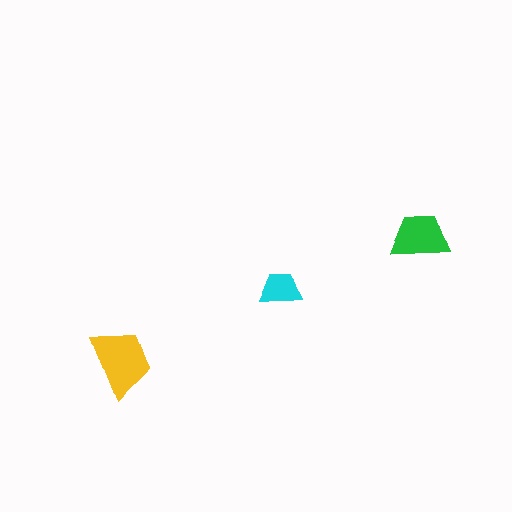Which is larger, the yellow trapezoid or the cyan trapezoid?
The yellow one.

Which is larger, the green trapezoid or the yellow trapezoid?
The yellow one.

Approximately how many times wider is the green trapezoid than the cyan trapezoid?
About 1.5 times wider.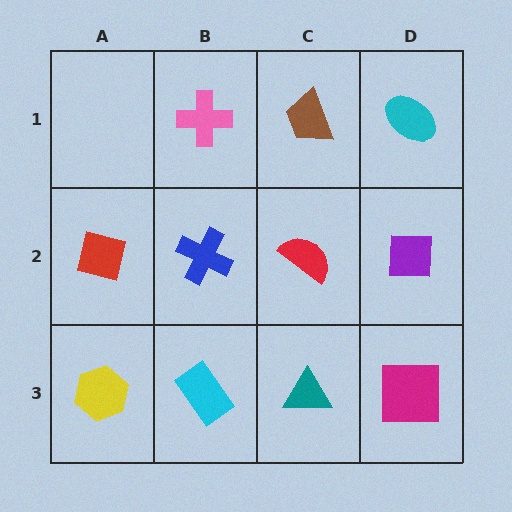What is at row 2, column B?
A blue cross.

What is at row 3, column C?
A teal triangle.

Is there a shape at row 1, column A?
No, that cell is empty.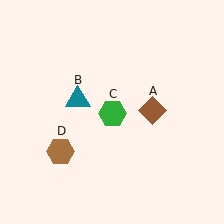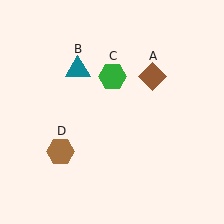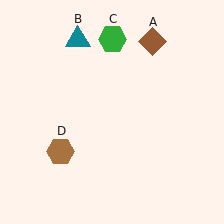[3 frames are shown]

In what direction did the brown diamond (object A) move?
The brown diamond (object A) moved up.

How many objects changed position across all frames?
3 objects changed position: brown diamond (object A), teal triangle (object B), green hexagon (object C).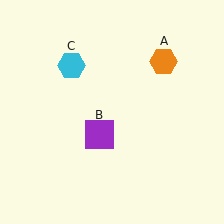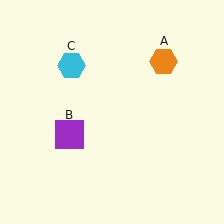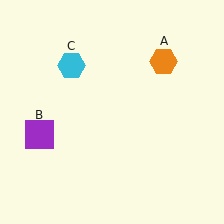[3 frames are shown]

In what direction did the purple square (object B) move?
The purple square (object B) moved left.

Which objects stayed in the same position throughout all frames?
Orange hexagon (object A) and cyan hexagon (object C) remained stationary.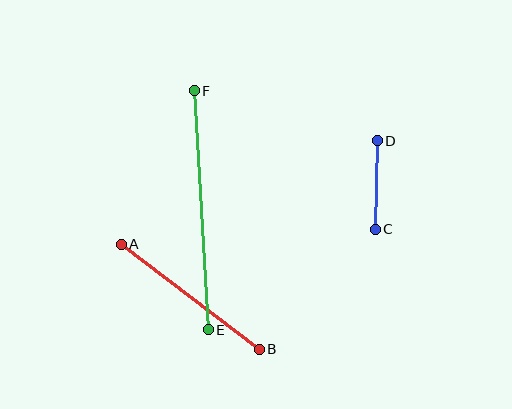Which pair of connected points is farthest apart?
Points E and F are farthest apart.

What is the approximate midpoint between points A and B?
The midpoint is at approximately (190, 297) pixels.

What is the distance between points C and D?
The distance is approximately 89 pixels.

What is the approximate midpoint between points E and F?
The midpoint is at approximately (201, 210) pixels.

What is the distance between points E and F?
The distance is approximately 240 pixels.